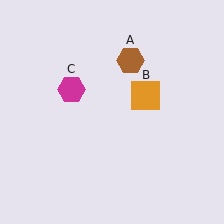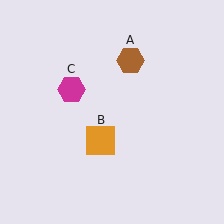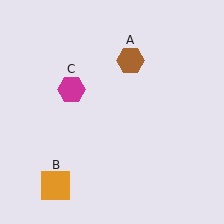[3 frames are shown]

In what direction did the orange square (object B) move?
The orange square (object B) moved down and to the left.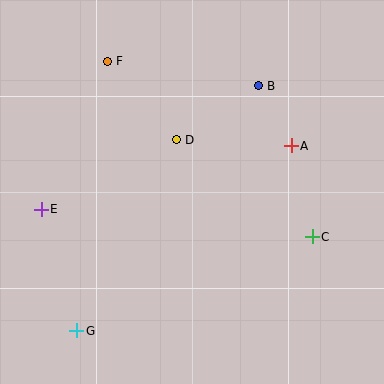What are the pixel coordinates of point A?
Point A is at (291, 146).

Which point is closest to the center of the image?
Point D at (176, 140) is closest to the center.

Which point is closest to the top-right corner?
Point B is closest to the top-right corner.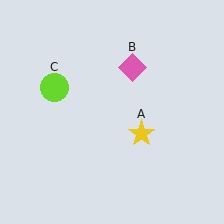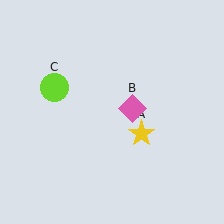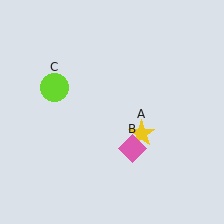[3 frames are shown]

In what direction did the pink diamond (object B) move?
The pink diamond (object B) moved down.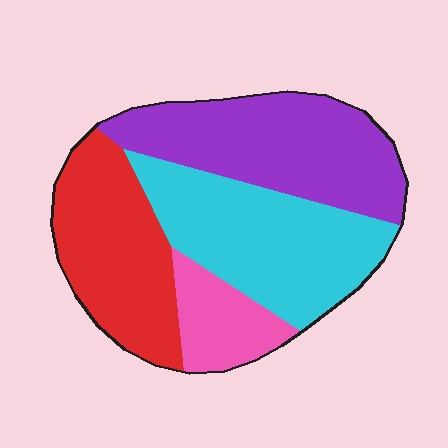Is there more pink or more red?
Red.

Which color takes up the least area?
Pink, at roughly 10%.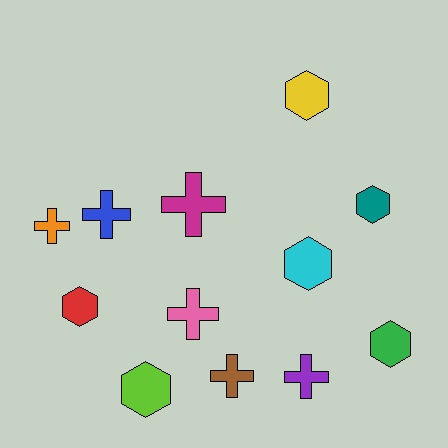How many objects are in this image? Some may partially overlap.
There are 12 objects.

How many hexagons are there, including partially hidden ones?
There are 6 hexagons.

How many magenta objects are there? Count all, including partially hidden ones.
There is 1 magenta object.